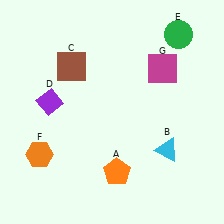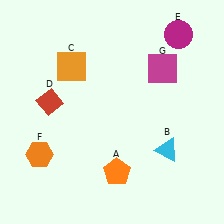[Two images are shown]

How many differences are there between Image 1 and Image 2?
There are 3 differences between the two images.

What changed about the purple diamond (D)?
In Image 1, D is purple. In Image 2, it changed to red.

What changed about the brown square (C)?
In Image 1, C is brown. In Image 2, it changed to orange.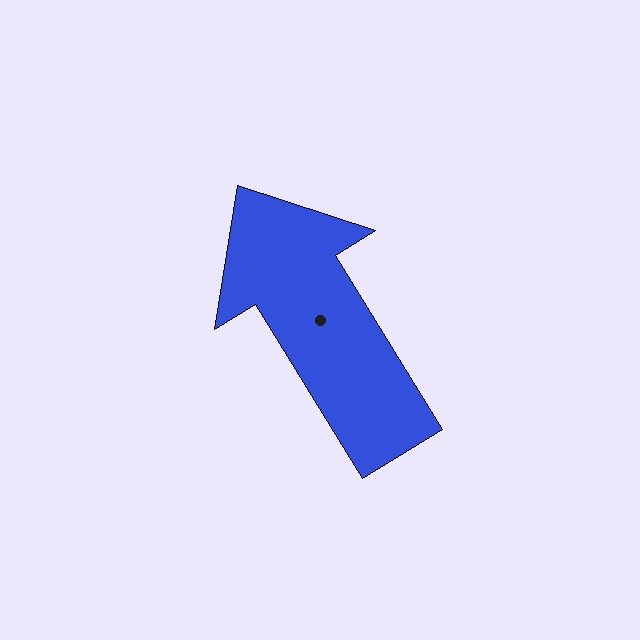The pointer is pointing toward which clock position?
Roughly 11 o'clock.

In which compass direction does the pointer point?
Northwest.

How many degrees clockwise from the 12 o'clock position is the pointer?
Approximately 328 degrees.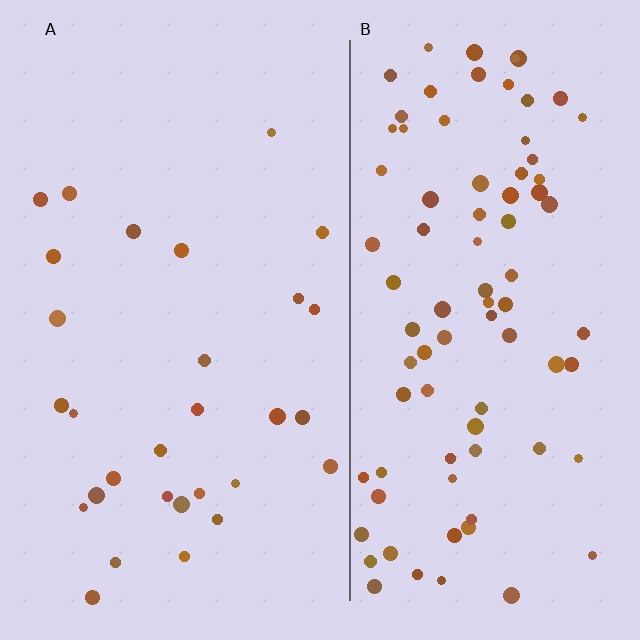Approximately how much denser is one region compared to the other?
Approximately 2.9× — region B over region A.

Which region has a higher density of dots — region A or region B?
B (the right).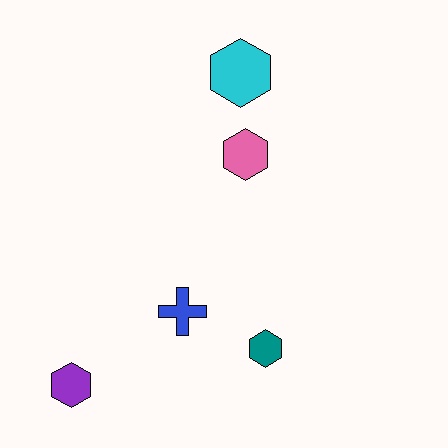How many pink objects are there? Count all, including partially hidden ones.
There is 1 pink object.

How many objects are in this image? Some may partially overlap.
There are 5 objects.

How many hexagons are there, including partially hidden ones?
There are 4 hexagons.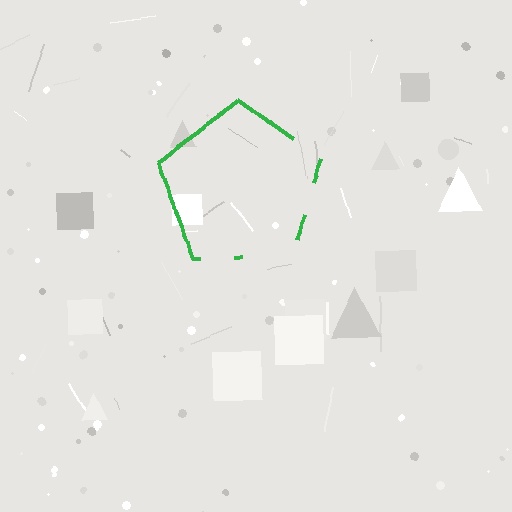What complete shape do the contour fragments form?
The contour fragments form a pentagon.